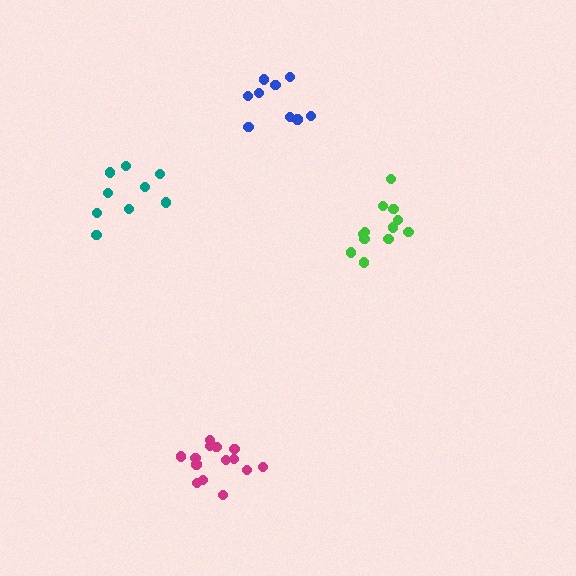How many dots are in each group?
Group 1: 9 dots, Group 2: 12 dots, Group 3: 9 dots, Group 4: 14 dots (44 total).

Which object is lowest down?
The magenta cluster is bottommost.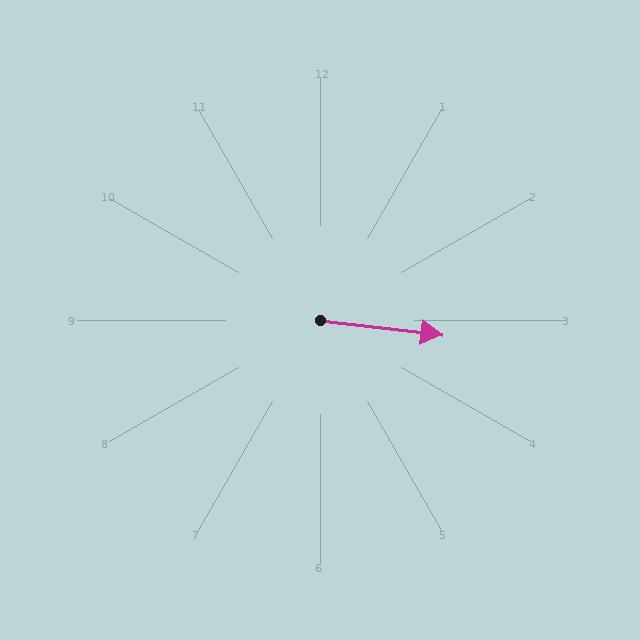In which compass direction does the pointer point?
East.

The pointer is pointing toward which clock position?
Roughly 3 o'clock.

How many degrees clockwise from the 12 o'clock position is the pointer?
Approximately 97 degrees.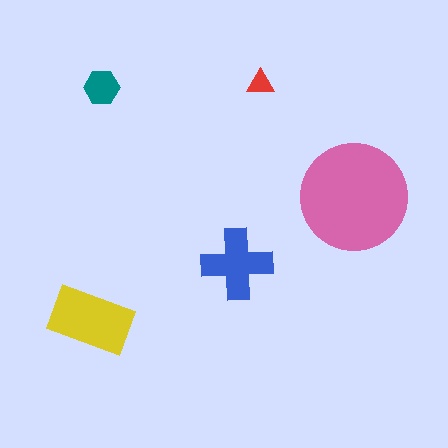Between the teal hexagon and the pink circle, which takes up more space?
The pink circle.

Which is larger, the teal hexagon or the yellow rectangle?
The yellow rectangle.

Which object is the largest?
The pink circle.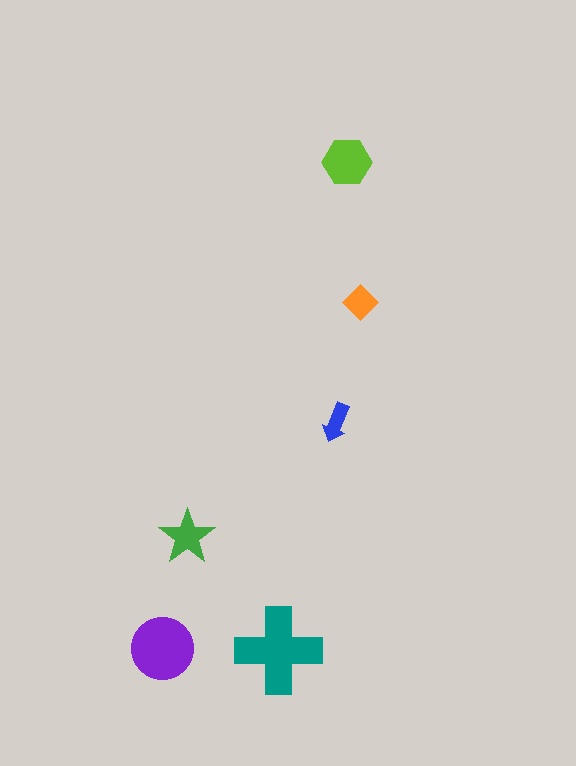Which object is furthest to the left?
The purple circle is leftmost.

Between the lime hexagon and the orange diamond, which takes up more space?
The lime hexagon.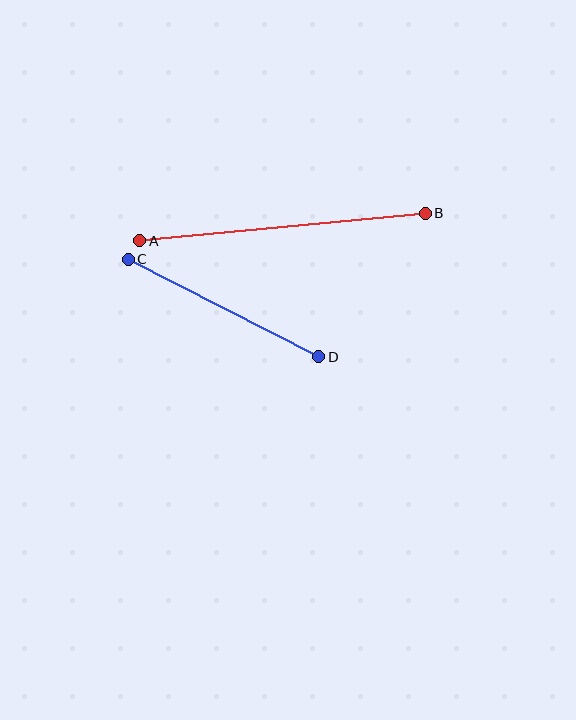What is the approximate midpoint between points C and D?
The midpoint is at approximately (224, 308) pixels.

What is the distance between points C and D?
The distance is approximately 214 pixels.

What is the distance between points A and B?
The distance is approximately 287 pixels.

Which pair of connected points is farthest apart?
Points A and B are farthest apart.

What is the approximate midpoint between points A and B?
The midpoint is at approximately (283, 227) pixels.